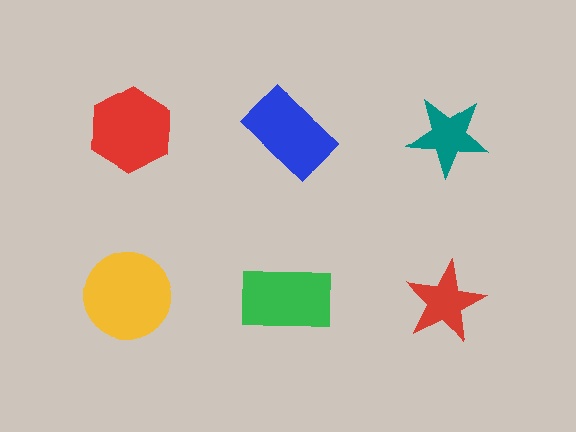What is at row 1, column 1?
A red hexagon.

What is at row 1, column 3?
A teal star.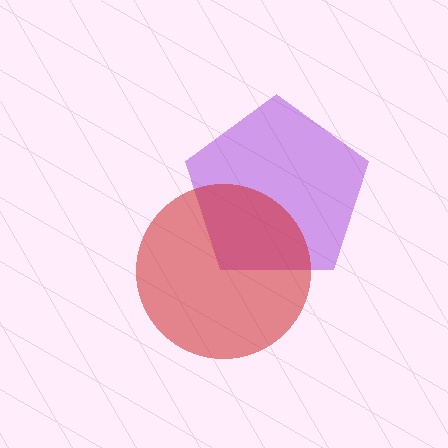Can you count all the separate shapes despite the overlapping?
Yes, there are 2 separate shapes.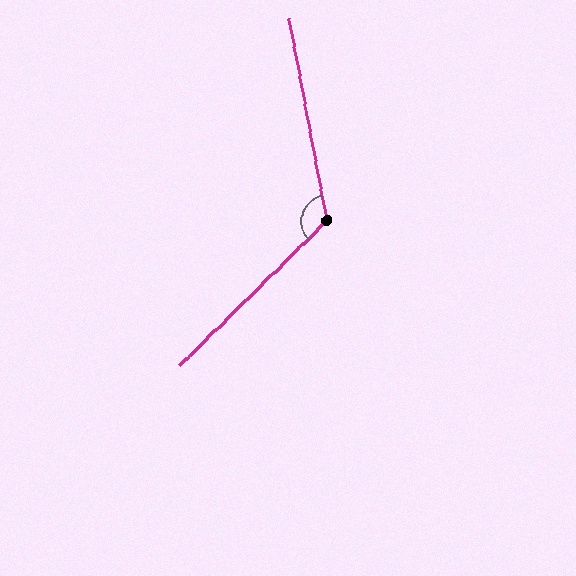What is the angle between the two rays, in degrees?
Approximately 124 degrees.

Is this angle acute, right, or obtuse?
It is obtuse.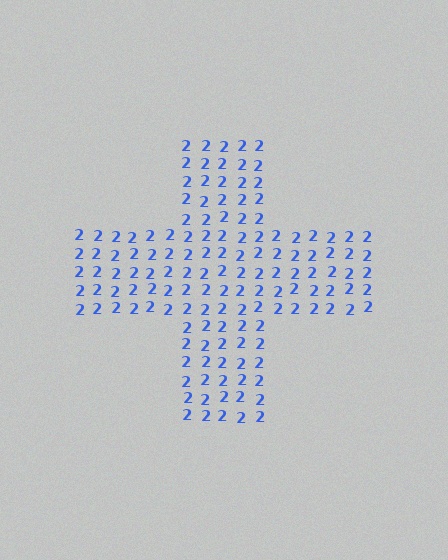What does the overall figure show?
The overall figure shows a cross.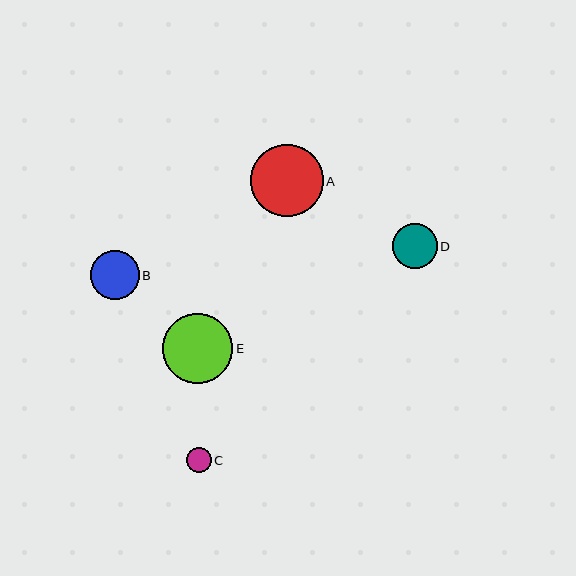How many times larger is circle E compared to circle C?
Circle E is approximately 2.8 times the size of circle C.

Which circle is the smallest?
Circle C is the smallest with a size of approximately 25 pixels.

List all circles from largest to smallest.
From largest to smallest: A, E, B, D, C.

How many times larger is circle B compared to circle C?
Circle B is approximately 1.9 times the size of circle C.